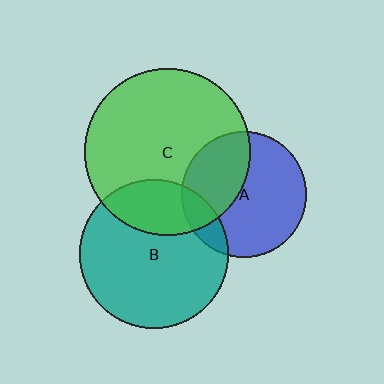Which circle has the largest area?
Circle C (green).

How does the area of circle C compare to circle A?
Approximately 1.8 times.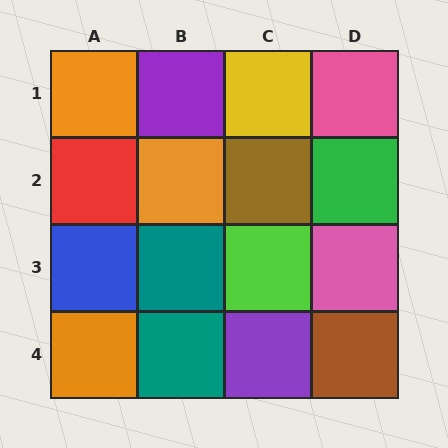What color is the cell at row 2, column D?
Green.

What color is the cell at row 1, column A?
Orange.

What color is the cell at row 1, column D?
Pink.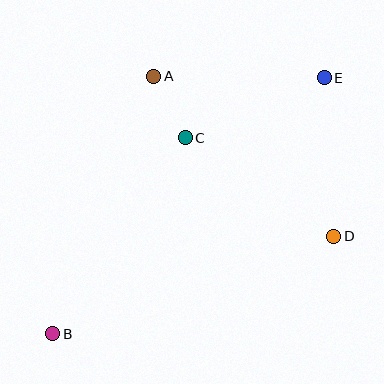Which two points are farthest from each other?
Points B and E are farthest from each other.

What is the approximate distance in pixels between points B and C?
The distance between B and C is approximately 236 pixels.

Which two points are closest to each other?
Points A and C are closest to each other.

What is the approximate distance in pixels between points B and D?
The distance between B and D is approximately 297 pixels.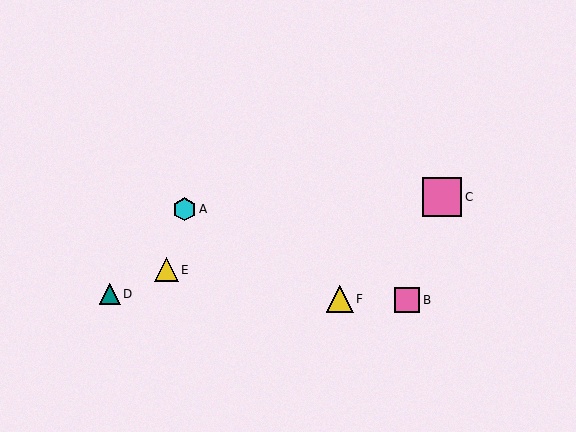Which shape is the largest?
The pink square (labeled C) is the largest.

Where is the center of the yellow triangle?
The center of the yellow triangle is at (166, 270).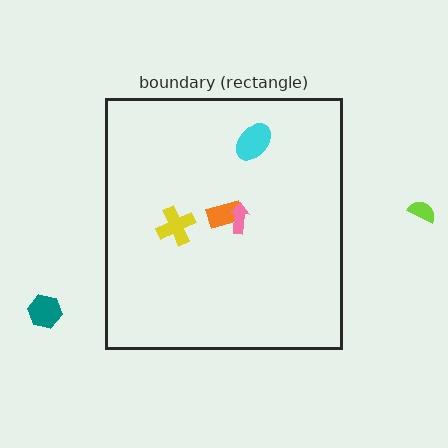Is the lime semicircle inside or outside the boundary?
Outside.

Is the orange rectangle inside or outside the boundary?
Inside.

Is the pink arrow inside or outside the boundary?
Inside.